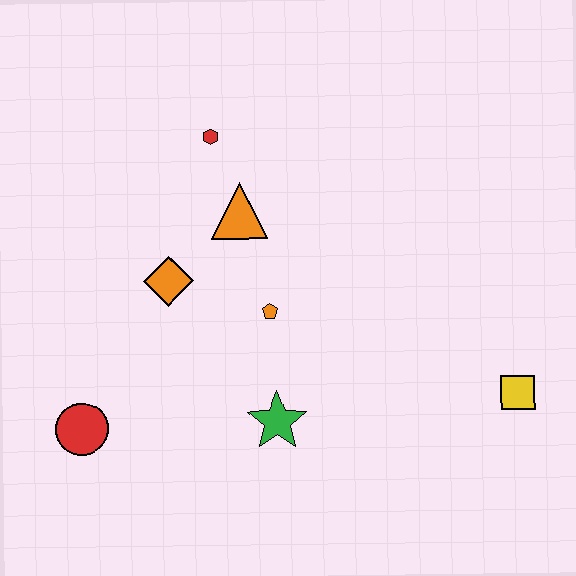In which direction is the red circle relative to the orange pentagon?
The red circle is to the left of the orange pentagon.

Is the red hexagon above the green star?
Yes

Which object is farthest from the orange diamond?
The yellow square is farthest from the orange diamond.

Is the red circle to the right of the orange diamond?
No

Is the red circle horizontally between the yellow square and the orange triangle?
No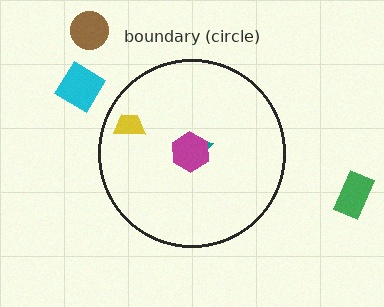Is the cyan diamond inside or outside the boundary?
Outside.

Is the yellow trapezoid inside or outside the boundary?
Inside.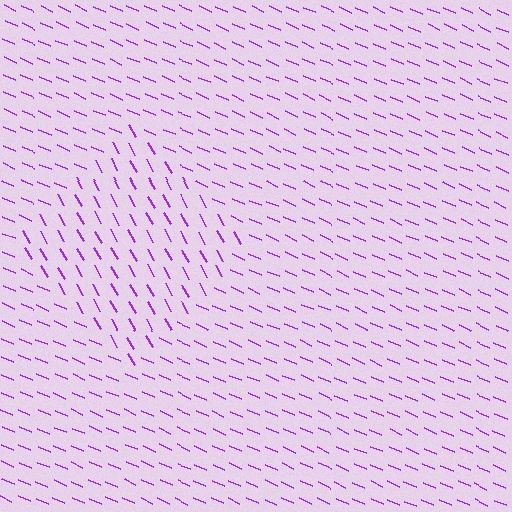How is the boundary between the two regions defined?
The boundary is defined purely by a change in line orientation (approximately 37 degrees difference). All lines are the same color and thickness.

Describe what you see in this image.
The image is filled with small purple line segments. A diamond region in the image has lines oriented differently from the surrounding lines, creating a visible texture boundary.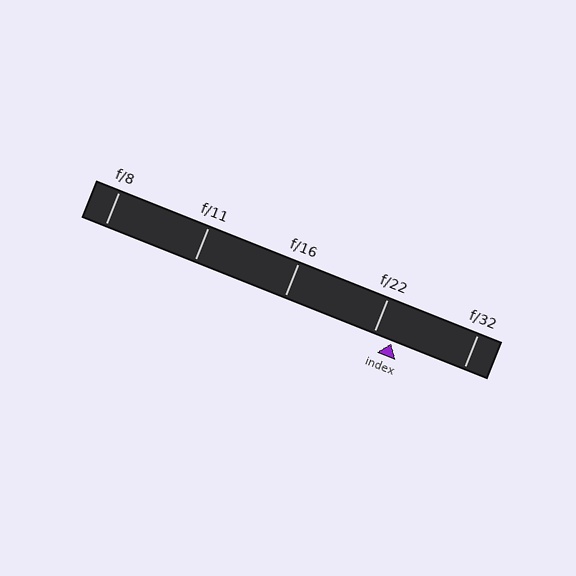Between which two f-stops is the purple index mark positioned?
The index mark is between f/22 and f/32.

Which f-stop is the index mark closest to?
The index mark is closest to f/22.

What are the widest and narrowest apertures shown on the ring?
The widest aperture shown is f/8 and the narrowest is f/32.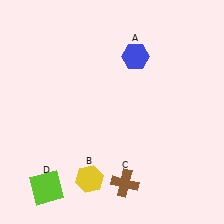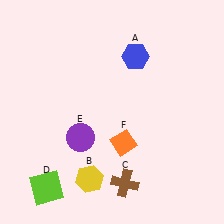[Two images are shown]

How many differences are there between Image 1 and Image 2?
There are 2 differences between the two images.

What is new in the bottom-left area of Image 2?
A purple circle (E) was added in the bottom-left area of Image 2.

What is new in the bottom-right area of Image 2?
An orange diamond (F) was added in the bottom-right area of Image 2.